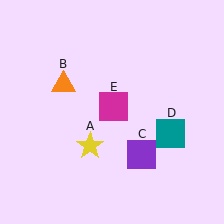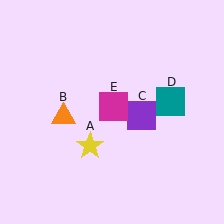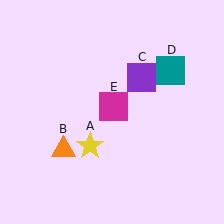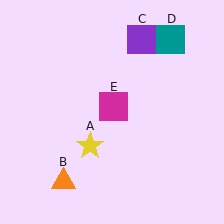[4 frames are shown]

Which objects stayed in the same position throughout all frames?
Yellow star (object A) and magenta square (object E) remained stationary.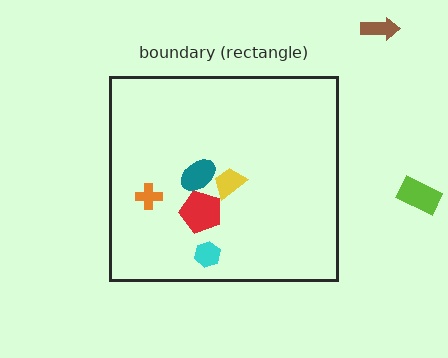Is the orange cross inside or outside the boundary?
Inside.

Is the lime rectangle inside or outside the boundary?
Outside.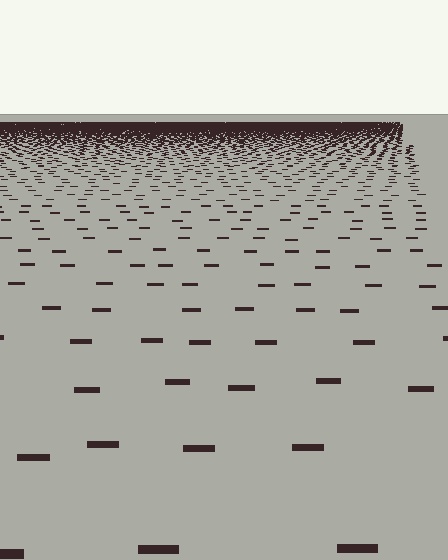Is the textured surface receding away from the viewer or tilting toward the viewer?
The surface is receding away from the viewer. Texture elements get smaller and denser toward the top.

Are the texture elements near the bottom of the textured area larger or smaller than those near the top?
Larger. Near the bottom, elements are closer to the viewer and appear at a bigger on-screen size.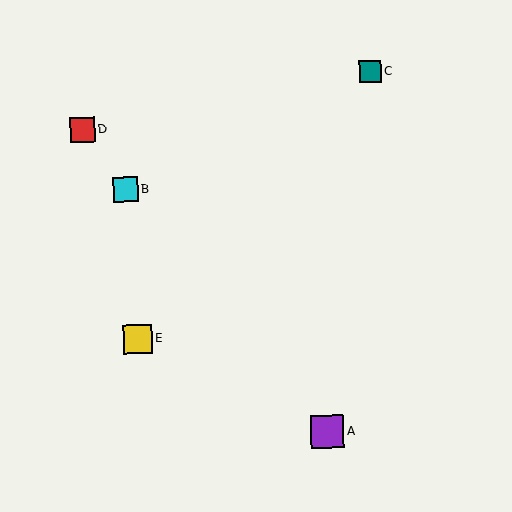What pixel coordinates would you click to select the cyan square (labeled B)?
Click at (125, 189) to select the cyan square B.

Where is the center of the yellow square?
The center of the yellow square is at (137, 339).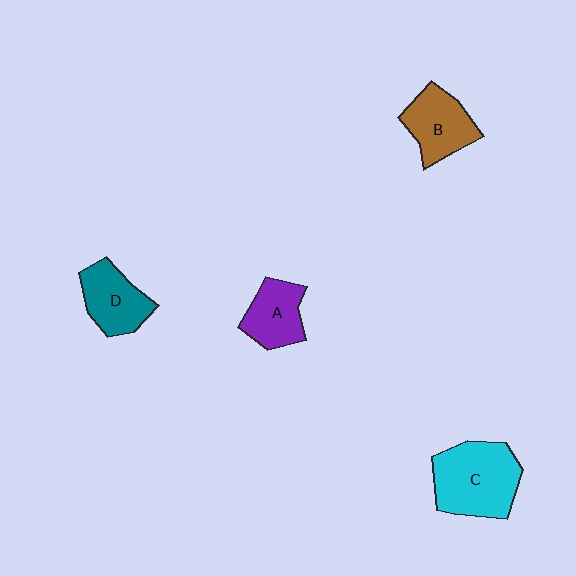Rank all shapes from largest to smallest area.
From largest to smallest: C (cyan), B (brown), D (teal), A (purple).